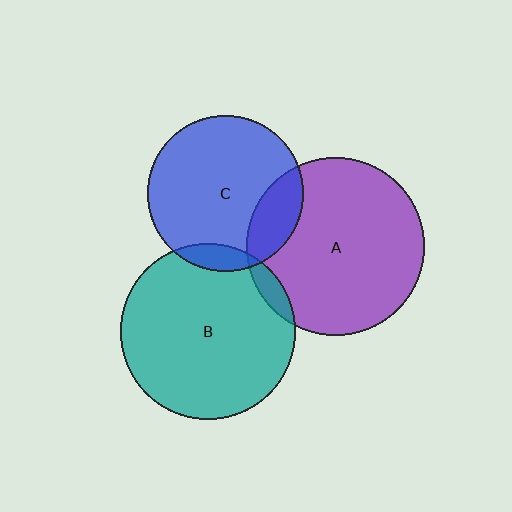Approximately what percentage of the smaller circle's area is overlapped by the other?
Approximately 10%.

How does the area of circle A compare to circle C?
Approximately 1.3 times.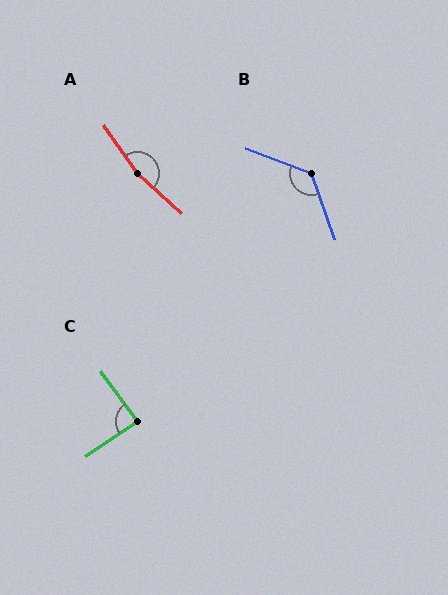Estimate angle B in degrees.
Approximately 131 degrees.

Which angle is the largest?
A, at approximately 167 degrees.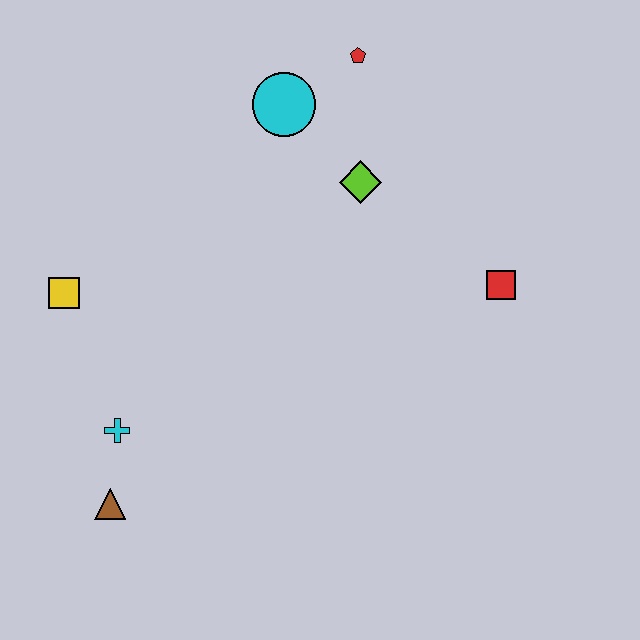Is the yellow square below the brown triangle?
No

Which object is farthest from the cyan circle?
The brown triangle is farthest from the cyan circle.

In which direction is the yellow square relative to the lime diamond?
The yellow square is to the left of the lime diamond.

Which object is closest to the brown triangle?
The cyan cross is closest to the brown triangle.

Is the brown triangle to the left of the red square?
Yes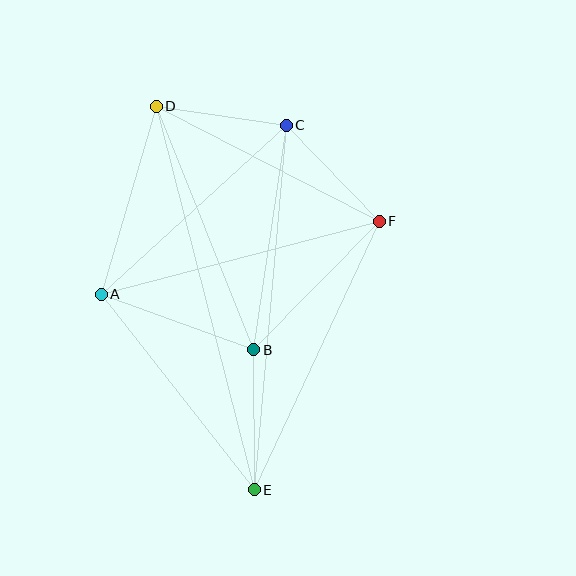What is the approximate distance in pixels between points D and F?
The distance between D and F is approximately 251 pixels.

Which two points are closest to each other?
Points C and D are closest to each other.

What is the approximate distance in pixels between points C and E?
The distance between C and E is approximately 366 pixels.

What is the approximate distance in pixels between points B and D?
The distance between B and D is approximately 263 pixels.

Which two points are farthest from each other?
Points D and E are farthest from each other.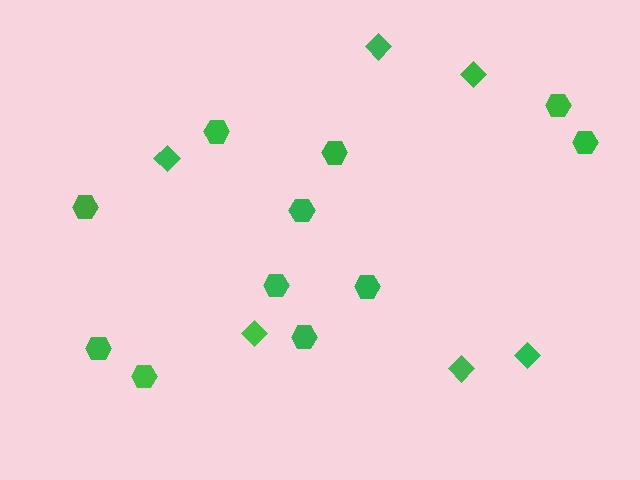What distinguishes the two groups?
There are 2 groups: one group of diamonds (6) and one group of hexagons (11).